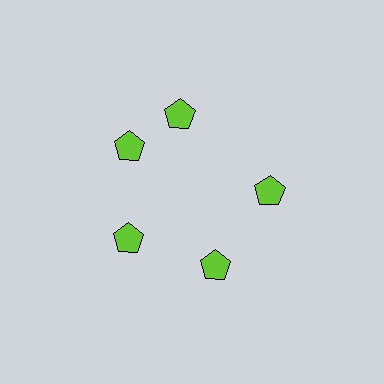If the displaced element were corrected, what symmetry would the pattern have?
It would have 5-fold rotational symmetry — the pattern would map onto itself every 72 degrees.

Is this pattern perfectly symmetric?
No. The 5 lime pentagons are arranged in a ring, but one element near the 1 o'clock position is rotated out of alignment along the ring, breaking the 5-fold rotational symmetry.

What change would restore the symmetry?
The symmetry would be restored by rotating it back into even spacing with its neighbors so that all 5 pentagons sit at equal angles and equal distance from the center.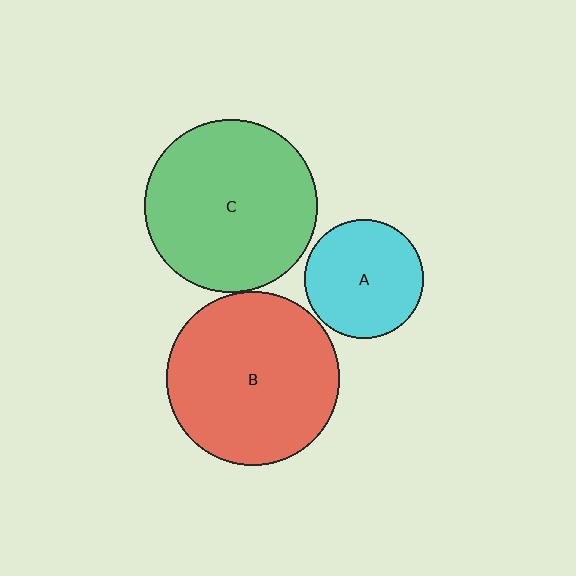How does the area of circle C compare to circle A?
Approximately 2.1 times.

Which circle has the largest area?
Circle C (green).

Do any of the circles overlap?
No, none of the circles overlap.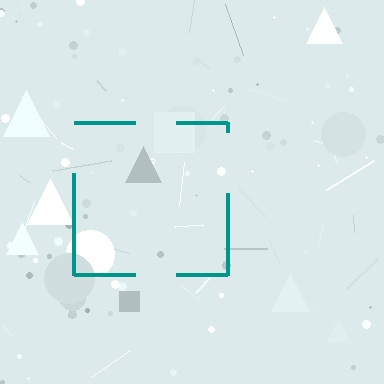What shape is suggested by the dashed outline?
The dashed outline suggests a square.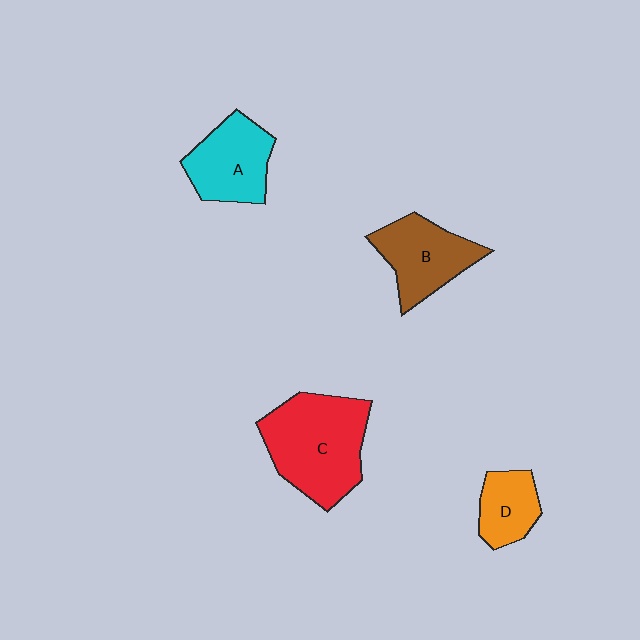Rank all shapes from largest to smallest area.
From largest to smallest: C (red), B (brown), A (cyan), D (orange).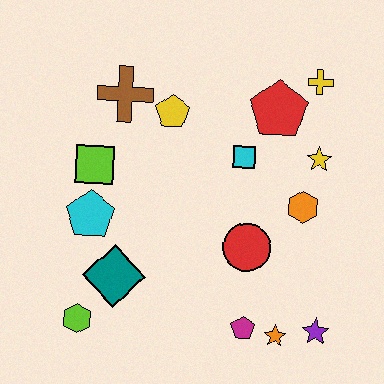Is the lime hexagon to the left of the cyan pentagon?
Yes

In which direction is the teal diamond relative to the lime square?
The teal diamond is below the lime square.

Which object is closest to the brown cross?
The yellow pentagon is closest to the brown cross.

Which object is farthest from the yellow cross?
The lime hexagon is farthest from the yellow cross.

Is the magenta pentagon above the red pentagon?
No